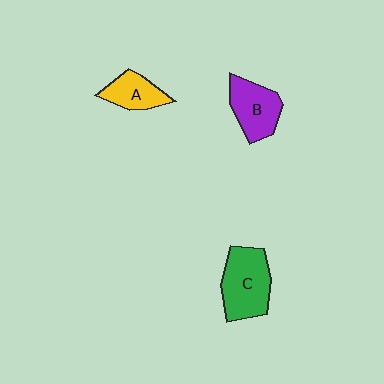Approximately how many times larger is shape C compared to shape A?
Approximately 1.7 times.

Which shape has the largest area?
Shape C (green).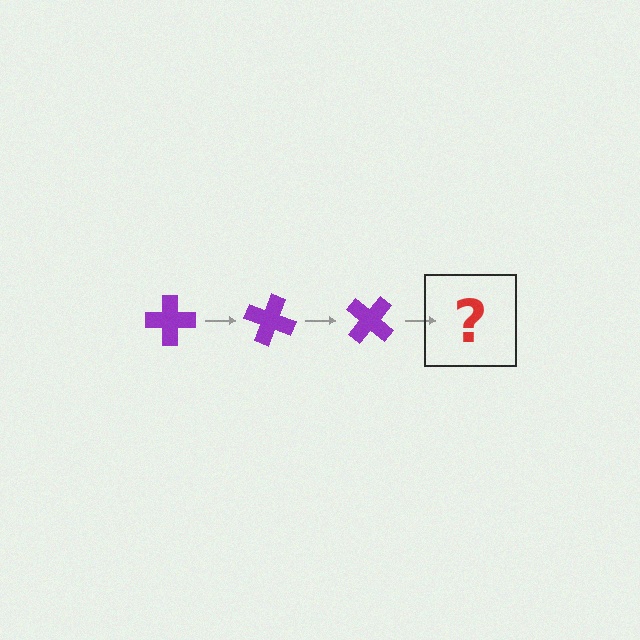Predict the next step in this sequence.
The next step is a purple cross rotated 60 degrees.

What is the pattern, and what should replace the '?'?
The pattern is that the cross rotates 20 degrees each step. The '?' should be a purple cross rotated 60 degrees.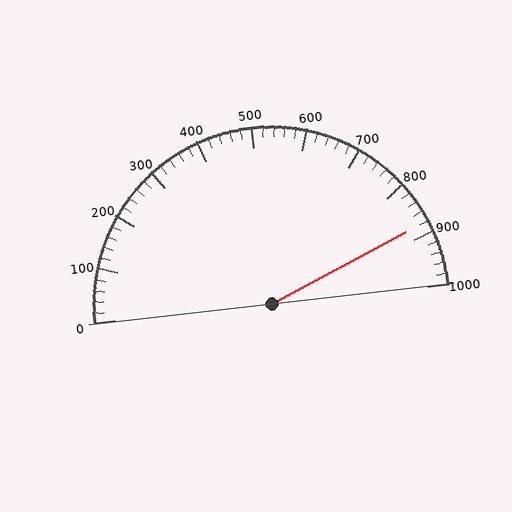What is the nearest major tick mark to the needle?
The nearest major tick mark is 900.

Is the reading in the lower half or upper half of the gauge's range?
The reading is in the upper half of the range (0 to 1000).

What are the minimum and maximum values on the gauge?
The gauge ranges from 0 to 1000.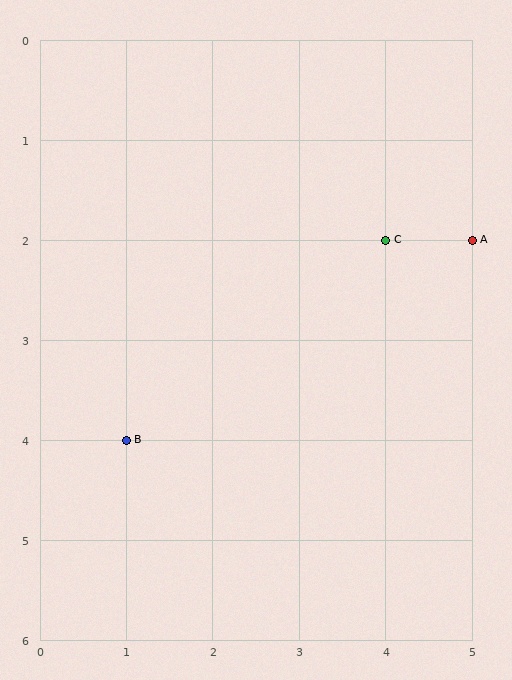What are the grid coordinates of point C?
Point C is at grid coordinates (4, 2).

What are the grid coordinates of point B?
Point B is at grid coordinates (1, 4).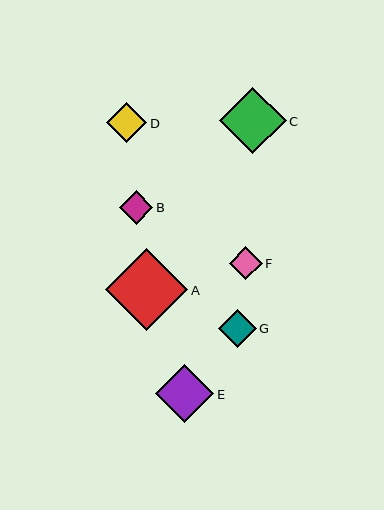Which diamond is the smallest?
Diamond F is the smallest with a size of approximately 33 pixels.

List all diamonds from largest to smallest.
From largest to smallest: A, C, E, D, G, B, F.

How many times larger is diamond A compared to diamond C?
Diamond A is approximately 1.2 times the size of diamond C.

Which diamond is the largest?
Diamond A is the largest with a size of approximately 82 pixels.